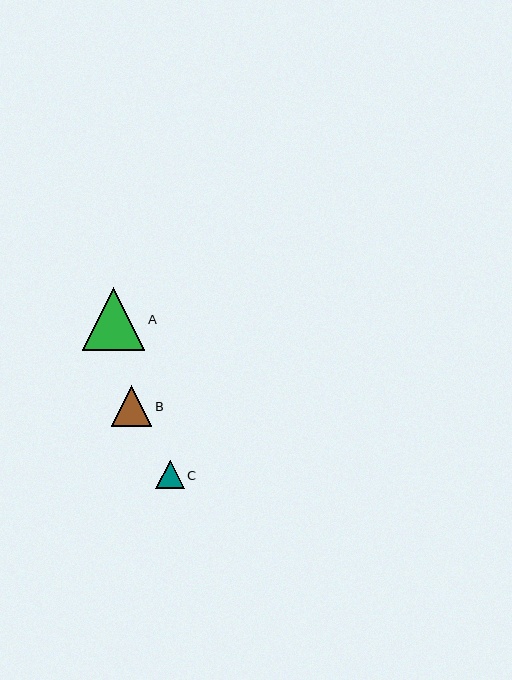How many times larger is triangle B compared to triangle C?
Triangle B is approximately 1.4 times the size of triangle C.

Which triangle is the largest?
Triangle A is the largest with a size of approximately 63 pixels.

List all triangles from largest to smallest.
From largest to smallest: A, B, C.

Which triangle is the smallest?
Triangle C is the smallest with a size of approximately 29 pixels.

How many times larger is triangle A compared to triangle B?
Triangle A is approximately 1.6 times the size of triangle B.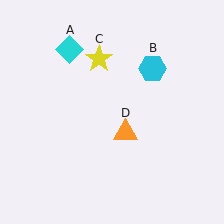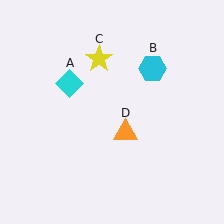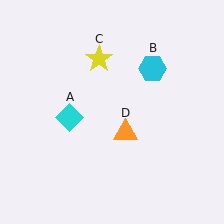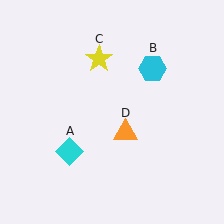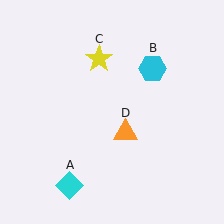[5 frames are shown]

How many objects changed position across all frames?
1 object changed position: cyan diamond (object A).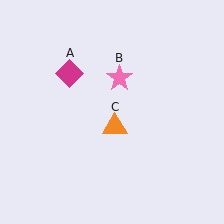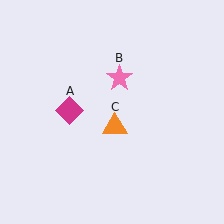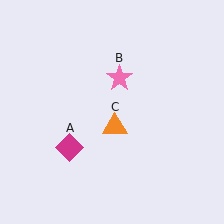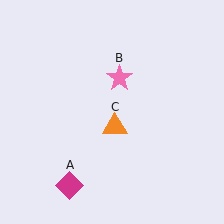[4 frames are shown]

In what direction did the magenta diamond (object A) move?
The magenta diamond (object A) moved down.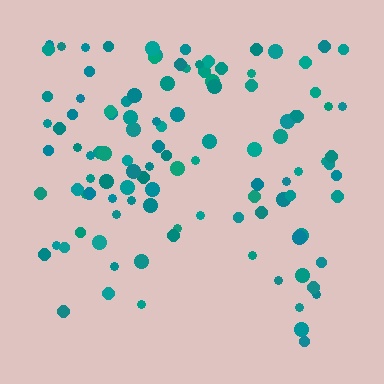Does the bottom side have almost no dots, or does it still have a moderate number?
Still a moderate number, just noticeably fewer than the top.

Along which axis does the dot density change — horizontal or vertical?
Vertical.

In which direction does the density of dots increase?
From bottom to top, with the top side densest.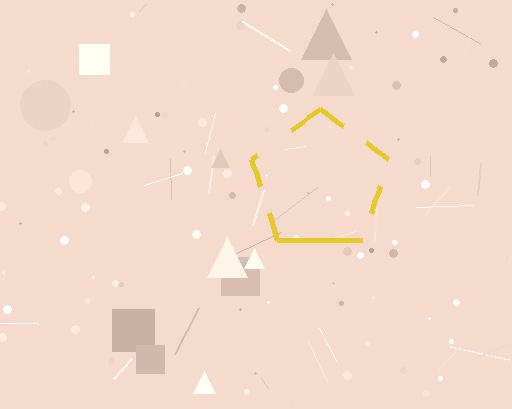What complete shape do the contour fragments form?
The contour fragments form a pentagon.